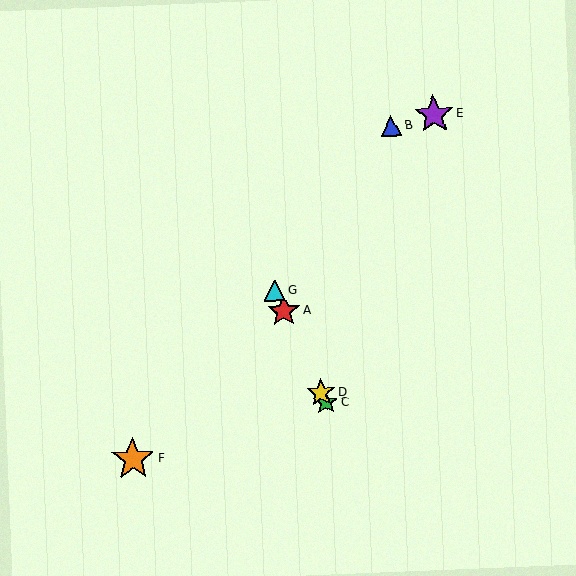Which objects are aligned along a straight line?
Objects A, C, D, G are aligned along a straight line.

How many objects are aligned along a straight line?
4 objects (A, C, D, G) are aligned along a straight line.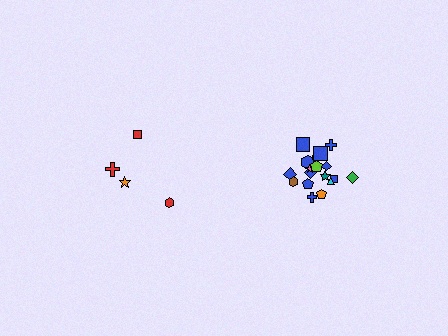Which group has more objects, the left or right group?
The right group.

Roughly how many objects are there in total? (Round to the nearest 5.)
Roughly 20 objects in total.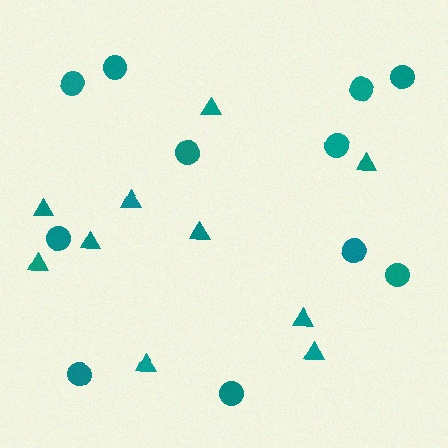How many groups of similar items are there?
There are 2 groups: one group of circles (11) and one group of triangles (10).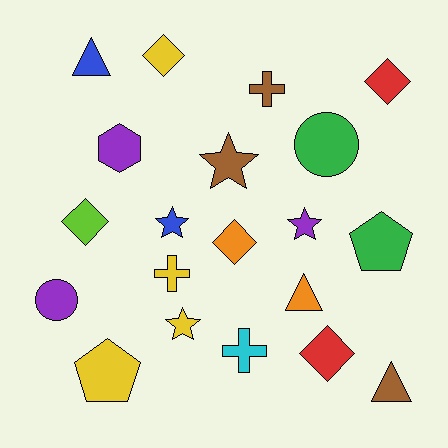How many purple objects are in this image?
There are 3 purple objects.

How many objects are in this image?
There are 20 objects.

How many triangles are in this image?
There are 3 triangles.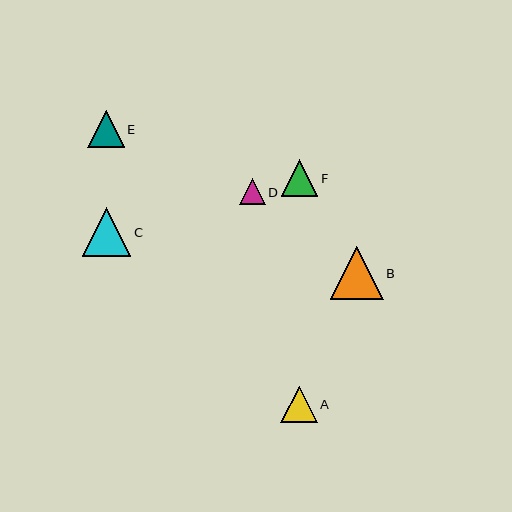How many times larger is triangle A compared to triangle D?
Triangle A is approximately 1.4 times the size of triangle D.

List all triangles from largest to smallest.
From largest to smallest: B, C, E, A, F, D.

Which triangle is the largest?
Triangle B is the largest with a size of approximately 53 pixels.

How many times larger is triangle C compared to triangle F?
Triangle C is approximately 1.4 times the size of triangle F.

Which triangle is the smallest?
Triangle D is the smallest with a size of approximately 25 pixels.